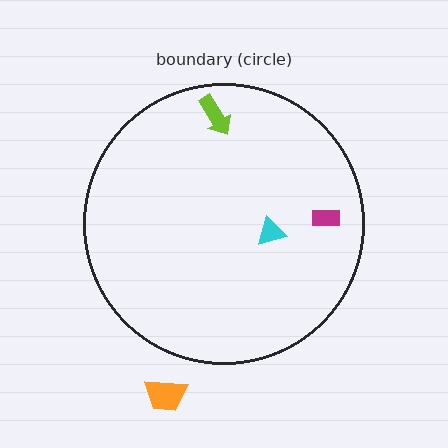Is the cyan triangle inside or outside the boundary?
Inside.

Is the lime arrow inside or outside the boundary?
Inside.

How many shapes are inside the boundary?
3 inside, 1 outside.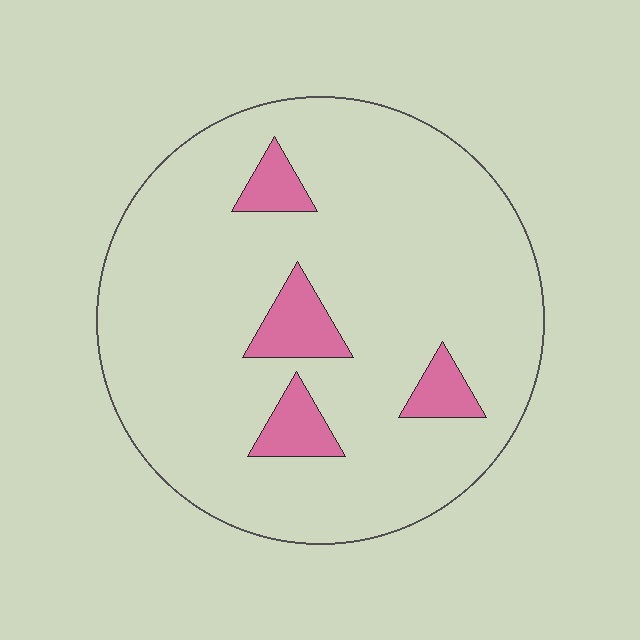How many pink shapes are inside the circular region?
4.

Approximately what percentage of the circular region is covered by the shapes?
Approximately 10%.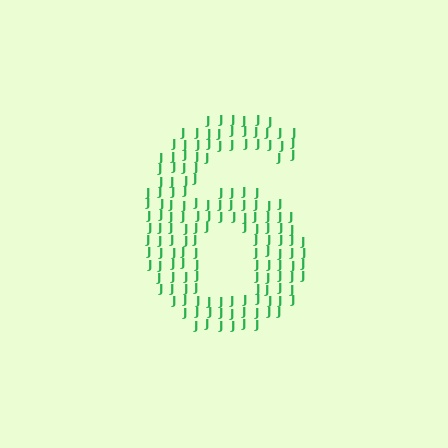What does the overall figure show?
The overall figure shows the digit 6.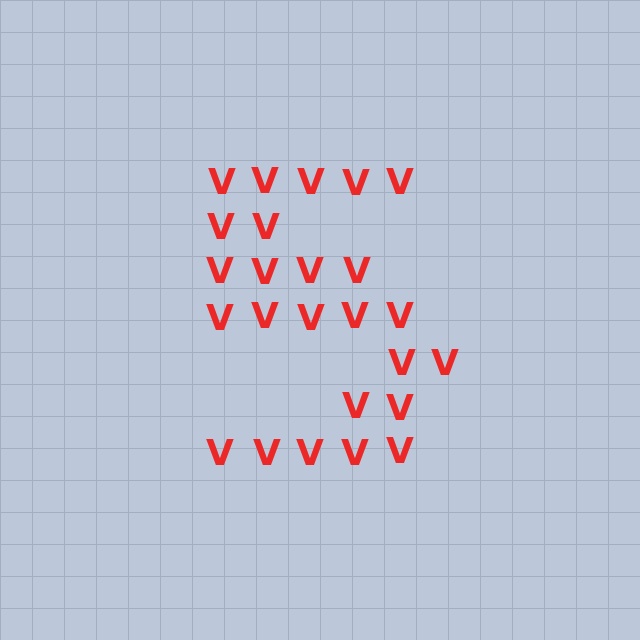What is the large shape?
The large shape is the digit 5.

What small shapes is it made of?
It is made of small letter V's.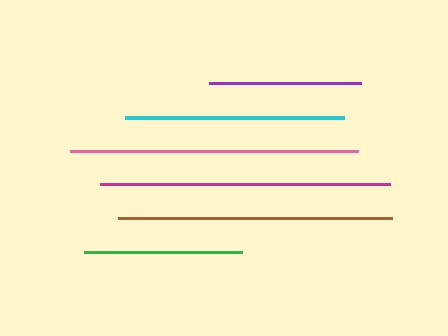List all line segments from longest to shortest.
From longest to shortest: magenta, pink, brown, cyan, green, purple.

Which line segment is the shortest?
The purple line is the shortest at approximately 153 pixels.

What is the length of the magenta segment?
The magenta segment is approximately 289 pixels long.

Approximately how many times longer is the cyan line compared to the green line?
The cyan line is approximately 1.4 times the length of the green line.